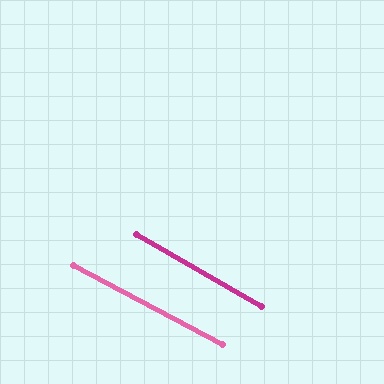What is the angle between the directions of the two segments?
Approximately 2 degrees.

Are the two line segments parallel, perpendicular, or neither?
Parallel — their directions differ by only 2.0°.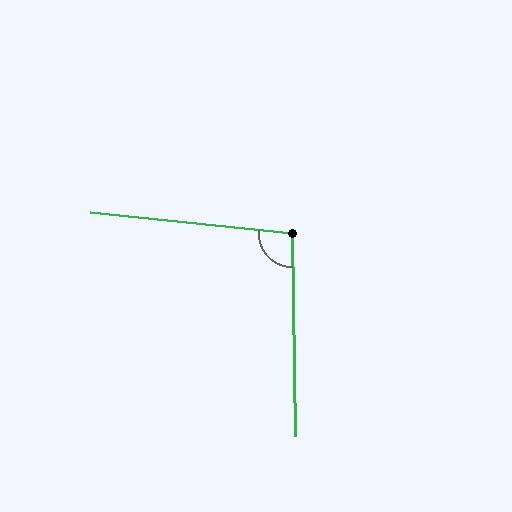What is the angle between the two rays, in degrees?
Approximately 97 degrees.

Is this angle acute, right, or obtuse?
It is obtuse.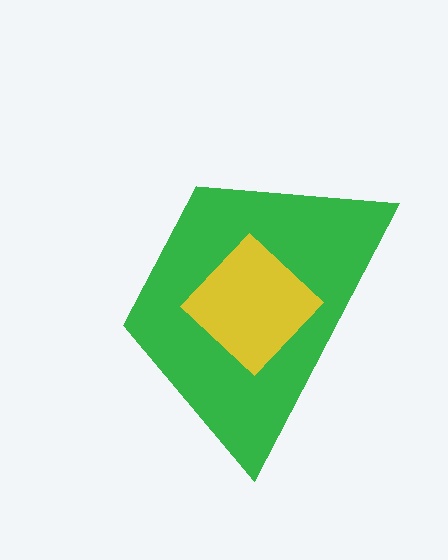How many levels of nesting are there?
2.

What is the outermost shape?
The green trapezoid.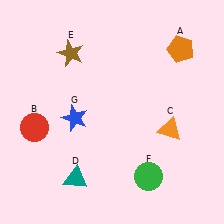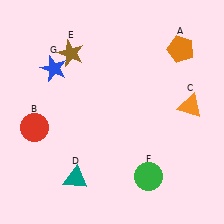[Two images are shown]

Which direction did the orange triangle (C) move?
The orange triangle (C) moved up.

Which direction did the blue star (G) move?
The blue star (G) moved up.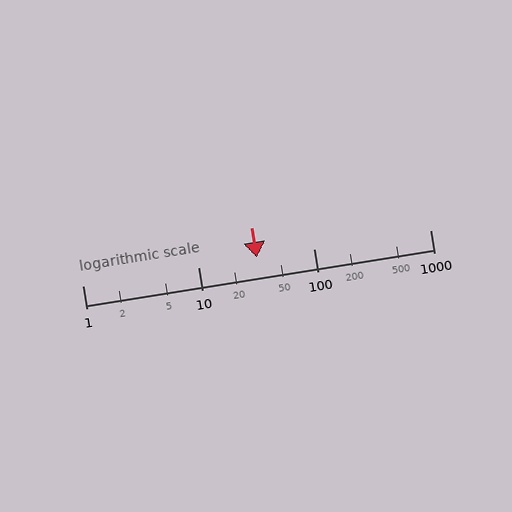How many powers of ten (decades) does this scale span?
The scale spans 3 decades, from 1 to 1000.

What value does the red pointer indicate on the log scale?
The pointer indicates approximately 32.